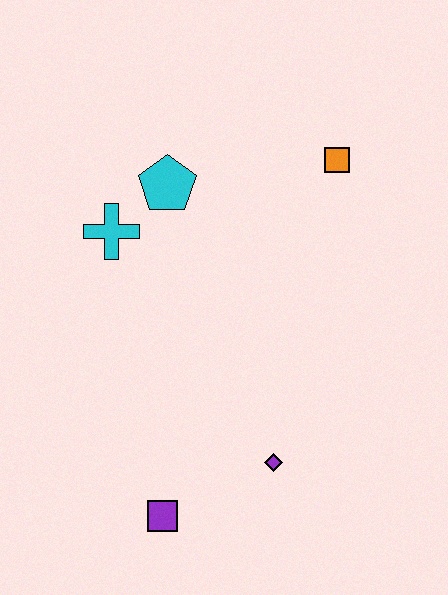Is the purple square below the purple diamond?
Yes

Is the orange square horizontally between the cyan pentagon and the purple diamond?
No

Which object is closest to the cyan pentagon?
The cyan cross is closest to the cyan pentagon.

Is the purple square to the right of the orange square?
No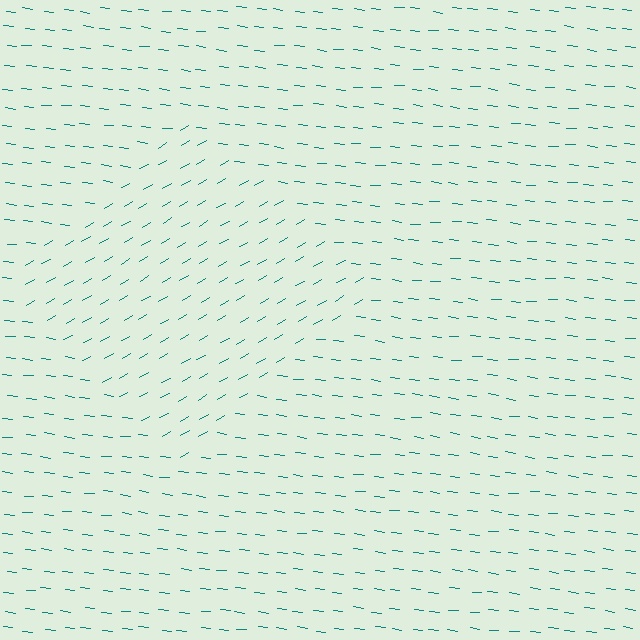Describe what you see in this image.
The image is filled with small teal line segments. A diamond region in the image has lines oriented differently from the surrounding lines, creating a visible texture boundary.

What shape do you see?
I see a diamond.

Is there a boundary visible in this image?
Yes, there is a texture boundary formed by a change in line orientation.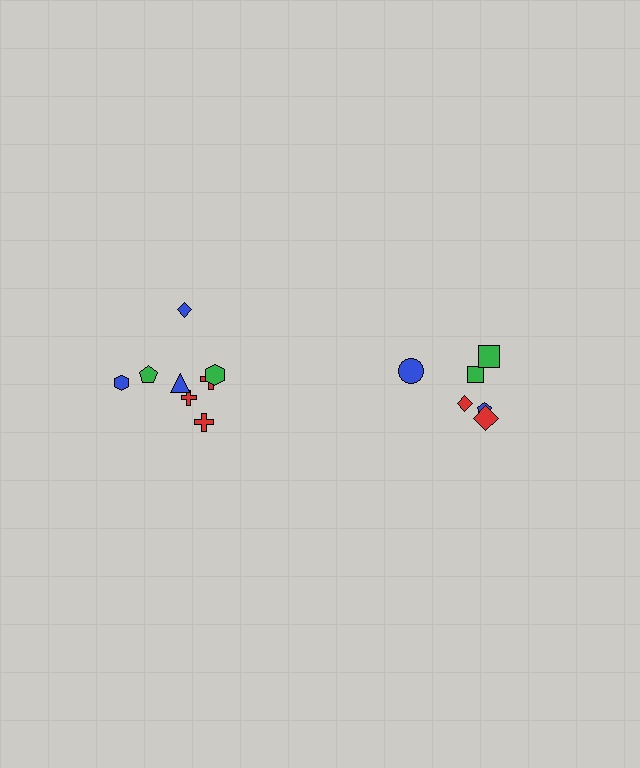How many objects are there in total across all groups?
There are 14 objects.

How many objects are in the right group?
There are 6 objects.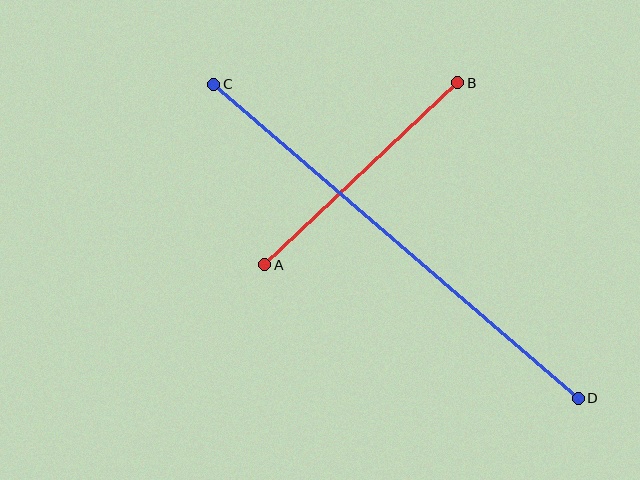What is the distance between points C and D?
The distance is approximately 481 pixels.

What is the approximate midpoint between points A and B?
The midpoint is at approximately (361, 174) pixels.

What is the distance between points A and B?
The distance is approximately 265 pixels.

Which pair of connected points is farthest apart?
Points C and D are farthest apart.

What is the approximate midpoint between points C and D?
The midpoint is at approximately (396, 241) pixels.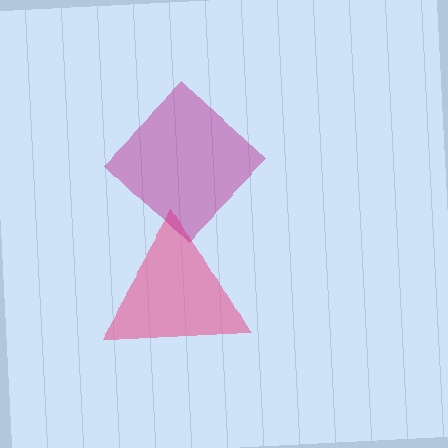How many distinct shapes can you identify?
There are 2 distinct shapes: a pink triangle, a magenta diamond.